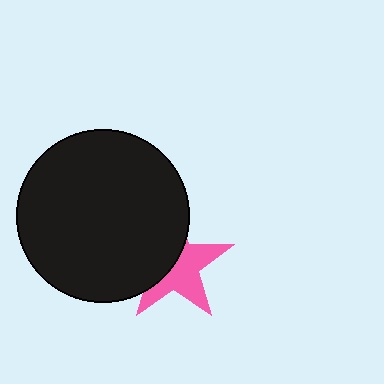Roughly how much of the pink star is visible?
About half of it is visible (roughly 53%).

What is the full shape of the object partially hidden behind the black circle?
The partially hidden object is a pink star.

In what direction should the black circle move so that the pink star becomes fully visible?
The black circle should move left. That is the shortest direction to clear the overlap and leave the pink star fully visible.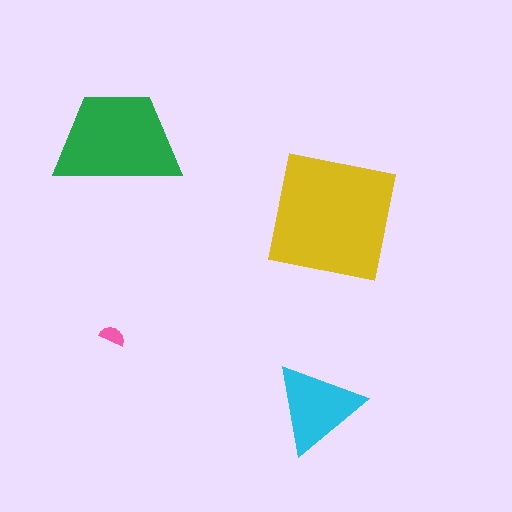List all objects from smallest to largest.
The pink semicircle, the cyan triangle, the green trapezoid, the yellow square.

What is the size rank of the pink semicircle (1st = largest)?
4th.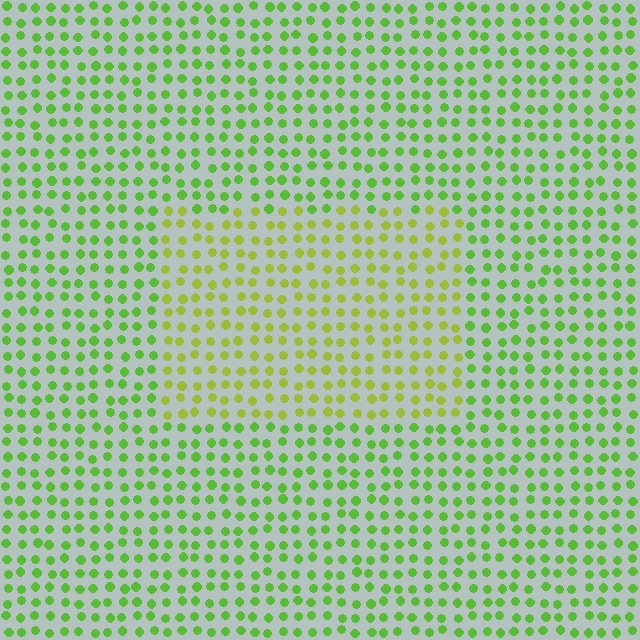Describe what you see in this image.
The image is filled with small lime elements in a uniform arrangement. A rectangle-shaped region is visible where the elements are tinted to a slightly different hue, forming a subtle color boundary.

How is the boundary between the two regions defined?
The boundary is defined purely by a slight shift in hue (about 30 degrees). Spacing, size, and orientation are identical on both sides.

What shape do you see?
I see a rectangle.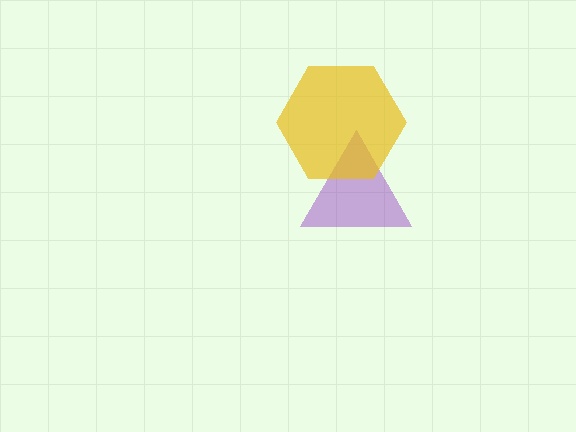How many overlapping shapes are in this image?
There are 2 overlapping shapes in the image.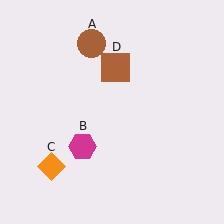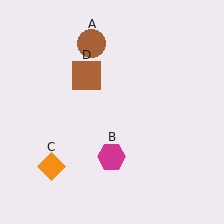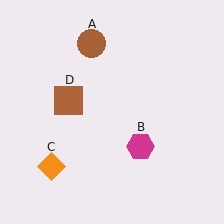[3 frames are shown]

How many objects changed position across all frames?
2 objects changed position: magenta hexagon (object B), brown square (object D).